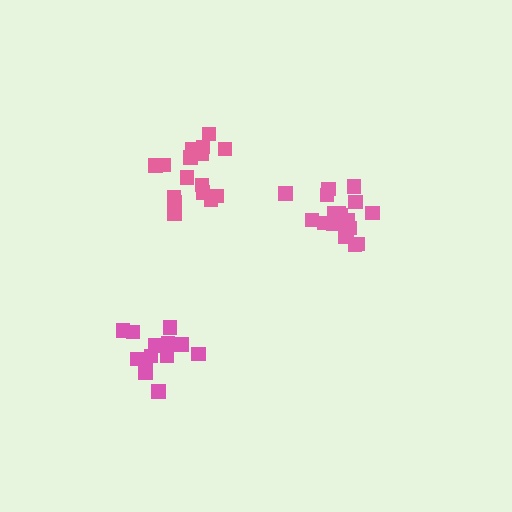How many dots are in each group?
Group 1: 18 dots, Group 2: 13 dots, Group 3: 16 dots (47 total).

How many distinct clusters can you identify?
There are 3 distinct clusters.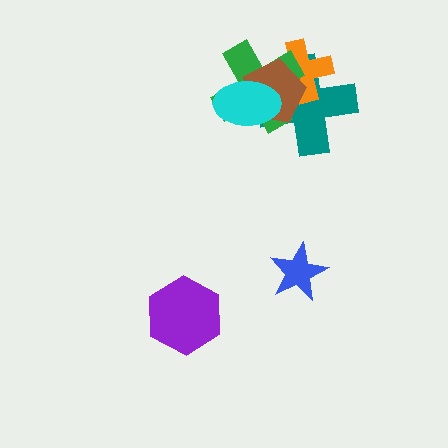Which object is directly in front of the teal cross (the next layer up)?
The orange cross is directly in front of the teal cross.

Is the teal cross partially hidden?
Yes, it is partially covered by another shape.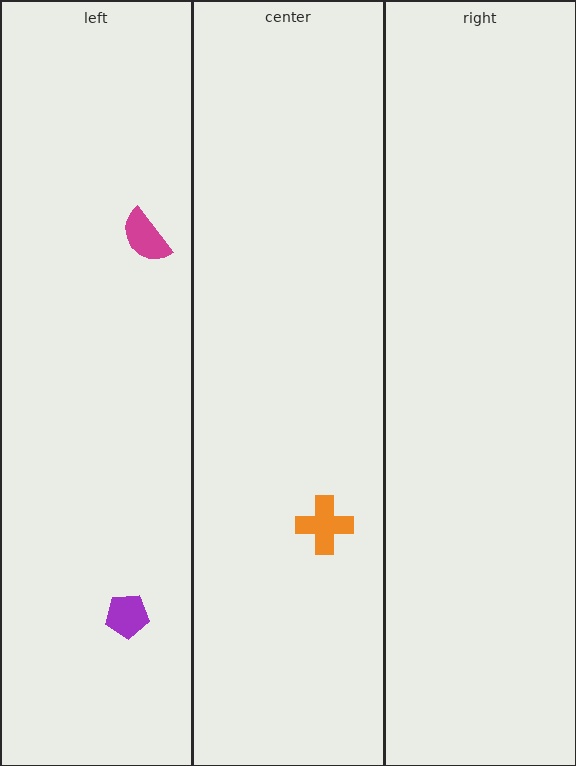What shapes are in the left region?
The magenta semicircle, the purple pentagon.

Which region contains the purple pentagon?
The left region.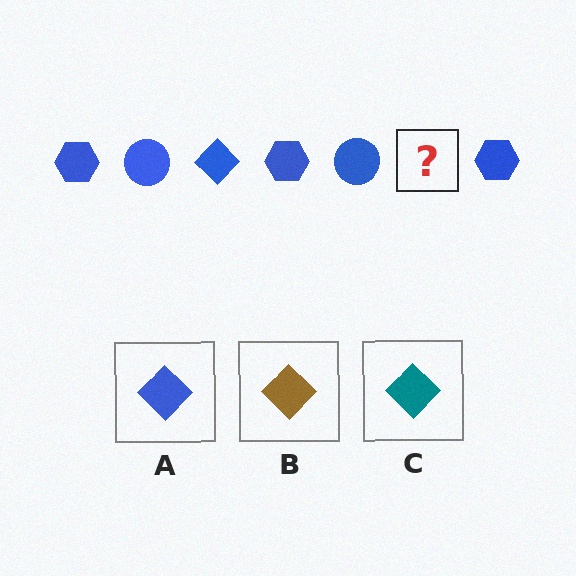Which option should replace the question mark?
Option A.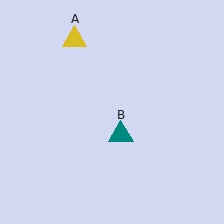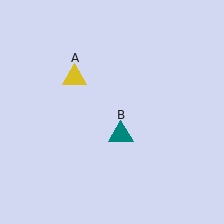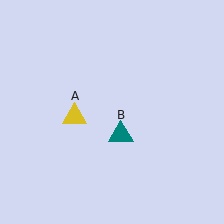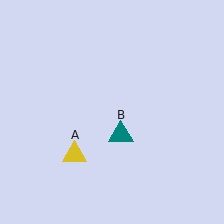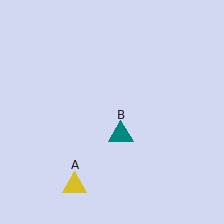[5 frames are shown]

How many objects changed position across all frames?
1 object changed position: yellow triangle (object A).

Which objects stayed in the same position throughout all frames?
Teal triangle (object B) remained stationary.